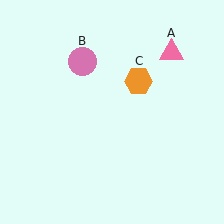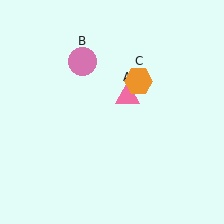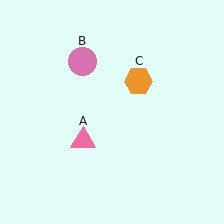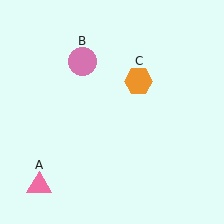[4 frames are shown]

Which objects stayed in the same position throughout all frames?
Pink circle (object B) and orange hexagon (object C) remained stationary.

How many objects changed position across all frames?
1 object changed position: pink triangle (object A).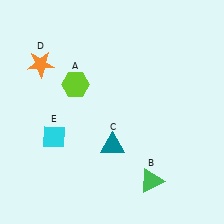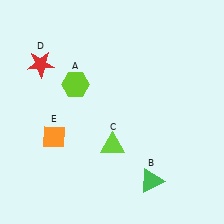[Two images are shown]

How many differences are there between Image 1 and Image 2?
There are 3 differences between the two images.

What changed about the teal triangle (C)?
In Image 1, C is teal. In Image 2, it changed to lime.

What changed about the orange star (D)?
In Image 1, D is orange. In Image 2, it changed to red.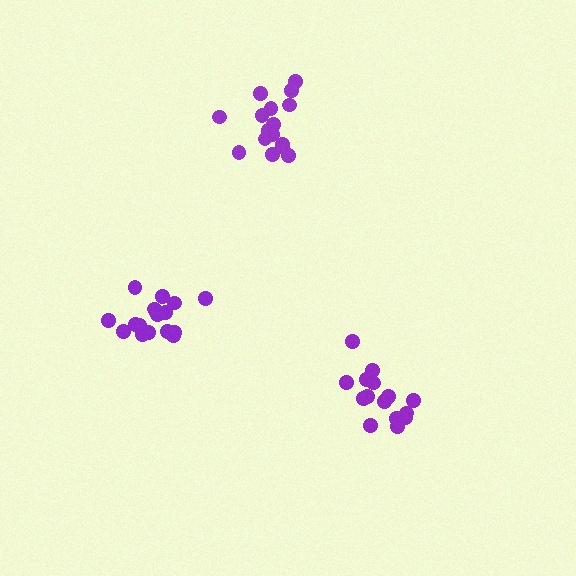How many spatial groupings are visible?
There are 3 spatial groupings.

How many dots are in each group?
Group 1: 17 dots, Group 2: 16 dots, Group 3: 15 dots (48 total).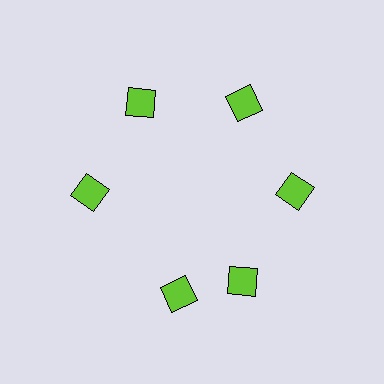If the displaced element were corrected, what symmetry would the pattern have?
It would have 6-fold rotational symmetry — the pattern would map onto itself every 60 degrees.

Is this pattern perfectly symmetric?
No. The 6 lime diamonds are arranged in a ring, but one element near the 7 o'clock position is rotated out of alignment along the ring, breaking the 6-fold rotational symmetry.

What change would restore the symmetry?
The symmetry would be restored by rotating it back into even spacing with its neighbors so that all 6 diamonds sit at equal angles and equal distance from the center.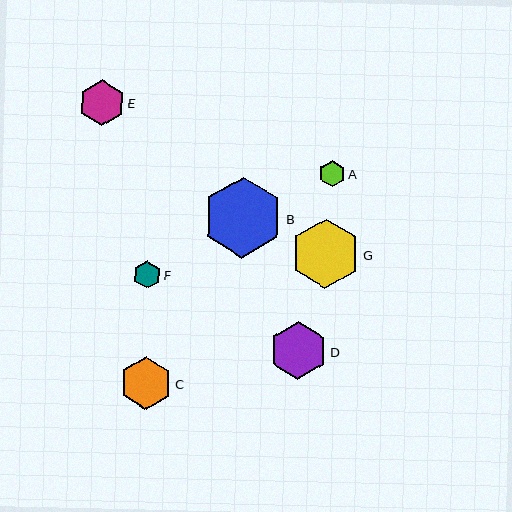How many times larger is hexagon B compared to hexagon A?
Hexagon B is approximately 3.1 times the size of hexagon A.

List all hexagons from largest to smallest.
From largest to smallest: B, G, D, C, E, F, A.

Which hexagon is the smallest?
Hexagon A is the smallest with a size of approximately 26 pixels.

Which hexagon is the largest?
Hexagon B is the largest with a size of approximately 80 pixels.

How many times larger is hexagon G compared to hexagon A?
Hexagon G is approximately 2.7 times the size of hexagon A.